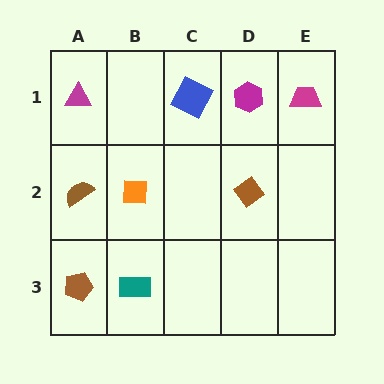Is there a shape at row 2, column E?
No, that cell is empty.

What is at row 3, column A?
A brown pentagon.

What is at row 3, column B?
A teal rectangle.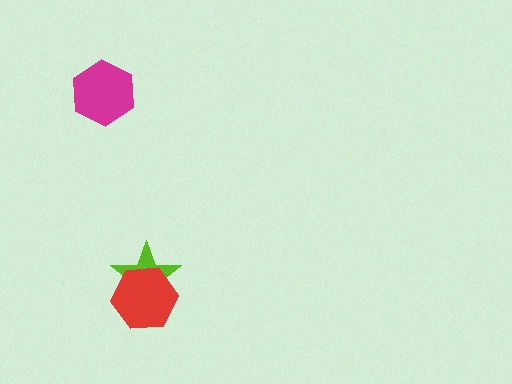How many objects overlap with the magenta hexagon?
0 objects overlap with the magenta hexagon.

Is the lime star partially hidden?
Yes, it is partially covered by another shape.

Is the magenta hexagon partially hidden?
No, no other shape covers it.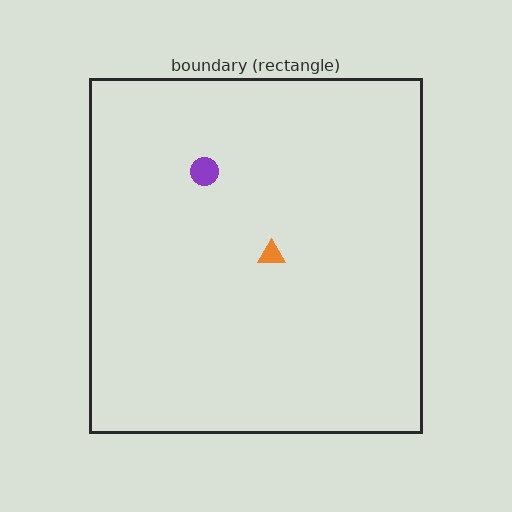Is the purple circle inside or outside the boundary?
Inside.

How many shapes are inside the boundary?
2 inside, 0 outside.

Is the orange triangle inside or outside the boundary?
Inside.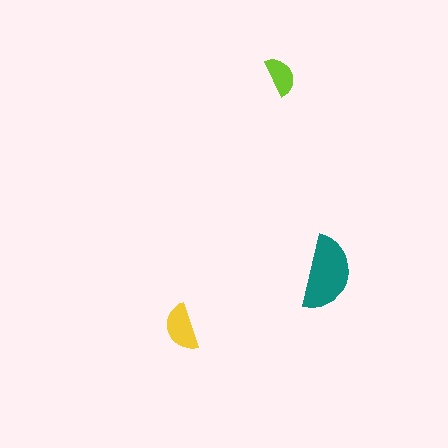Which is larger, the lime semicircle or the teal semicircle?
The teal one.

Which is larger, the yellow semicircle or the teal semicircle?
The teal one.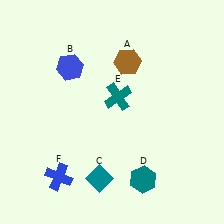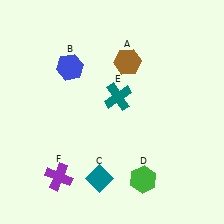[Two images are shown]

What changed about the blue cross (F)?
In Image 1, F is blue. In Image 2, it changed to purple.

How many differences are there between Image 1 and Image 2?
There are 2 differences between the two images.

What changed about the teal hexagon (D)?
In Image 1, D is teal. In Image 2, it changed to green.